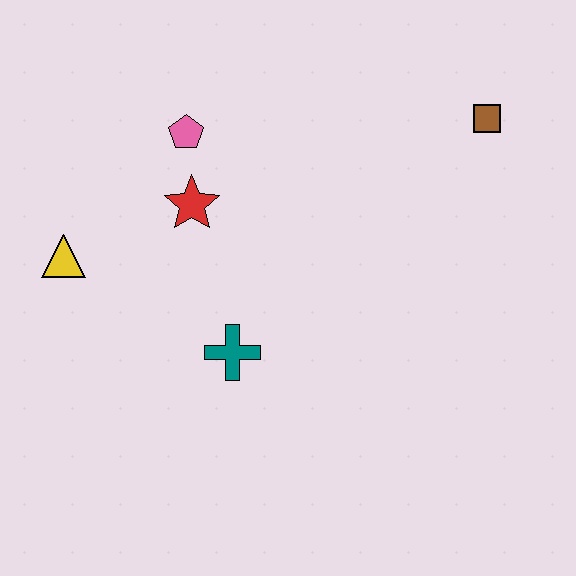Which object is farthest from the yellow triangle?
The brown square is farthest from the yellow triangle.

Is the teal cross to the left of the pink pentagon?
No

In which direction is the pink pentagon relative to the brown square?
The pink pentagon is to the left of the brown square.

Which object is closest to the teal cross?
The red star is closest to the teal cross.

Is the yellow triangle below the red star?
Yes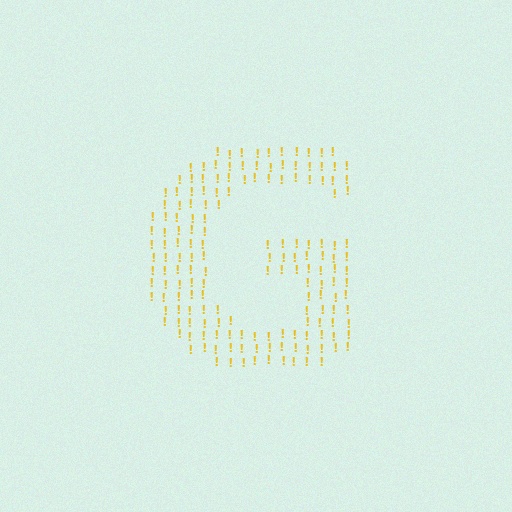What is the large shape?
The large shape is the letter G.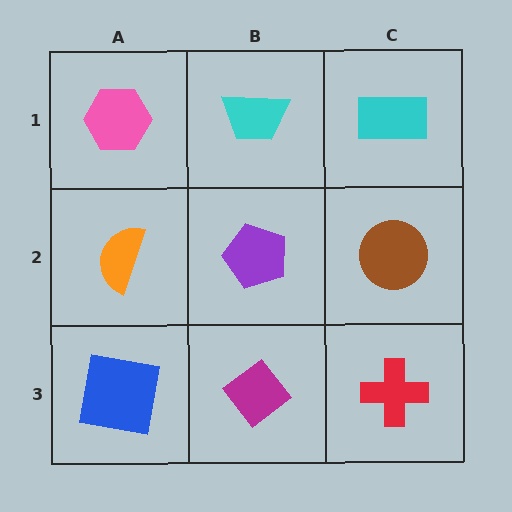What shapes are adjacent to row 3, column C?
A brown circle (row 2, column C), a magenta diamond (row 3, column B).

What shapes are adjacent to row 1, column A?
An orange semicircle (row 2, column A), a cyan trapezoid (row 1, column B).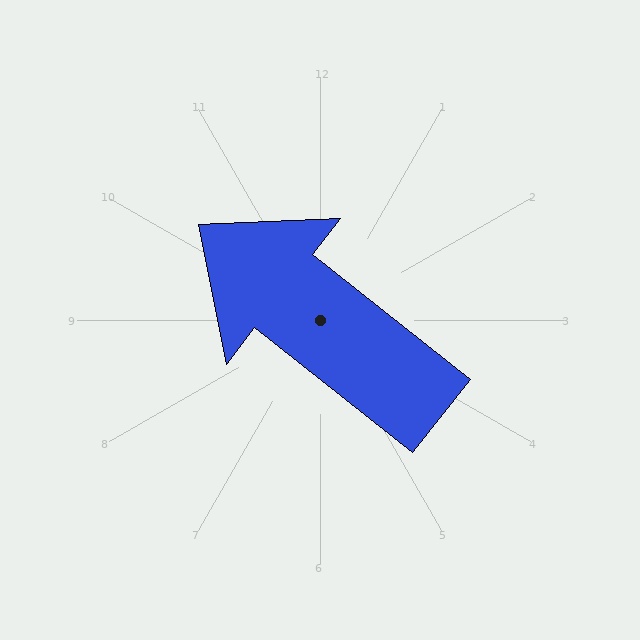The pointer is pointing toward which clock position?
Roughly 10 o'clock.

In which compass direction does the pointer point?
Northwest.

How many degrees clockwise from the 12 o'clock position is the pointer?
Approximately 308 degrees.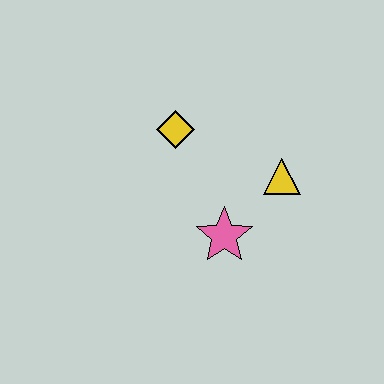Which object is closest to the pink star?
The yellow triangle is closest to the pink star.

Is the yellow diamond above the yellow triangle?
Yes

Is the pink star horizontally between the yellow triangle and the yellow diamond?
Yes